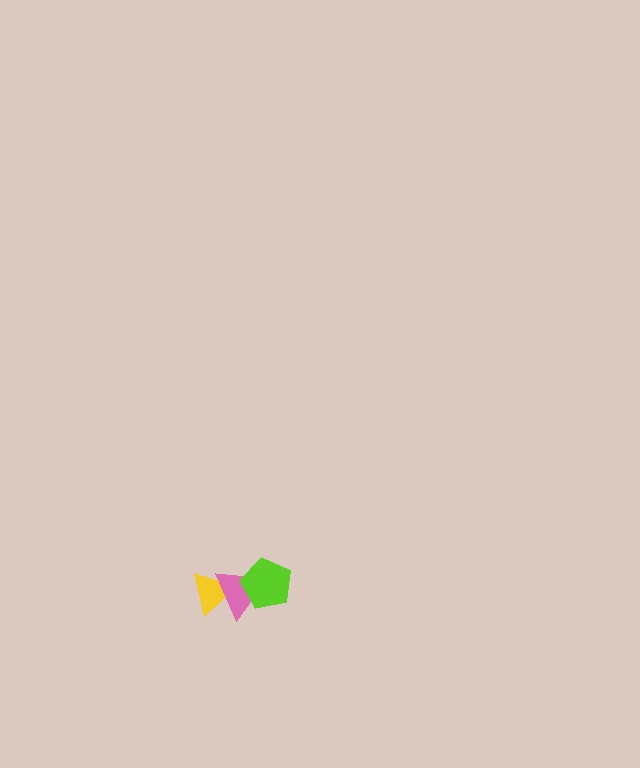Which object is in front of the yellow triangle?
The pink triangle is in front of the yellow triangle.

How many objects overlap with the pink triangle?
2 objects overlap with the pink triangle.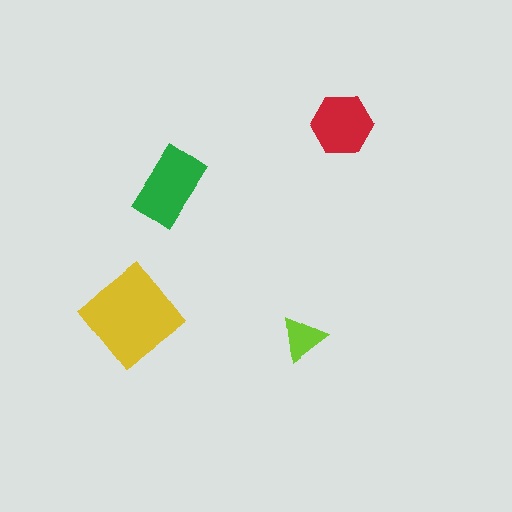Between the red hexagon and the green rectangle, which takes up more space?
The green rectangle.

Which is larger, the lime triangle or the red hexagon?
The red hexagon.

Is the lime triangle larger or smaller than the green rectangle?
Smaller.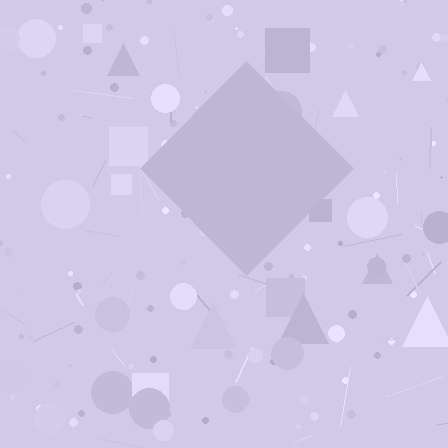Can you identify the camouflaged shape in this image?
The camouflaged shape is a diamond.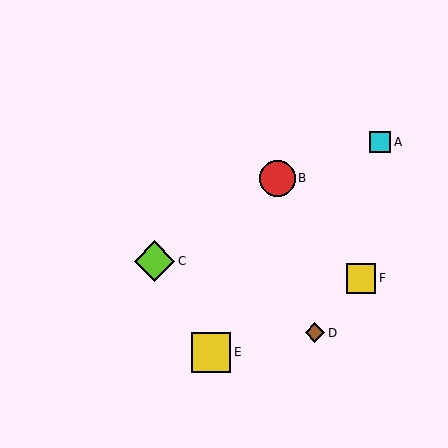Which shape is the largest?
The lime diamond (labeled C) is the largest.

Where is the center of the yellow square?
The center of the yellow square is at (211, 352).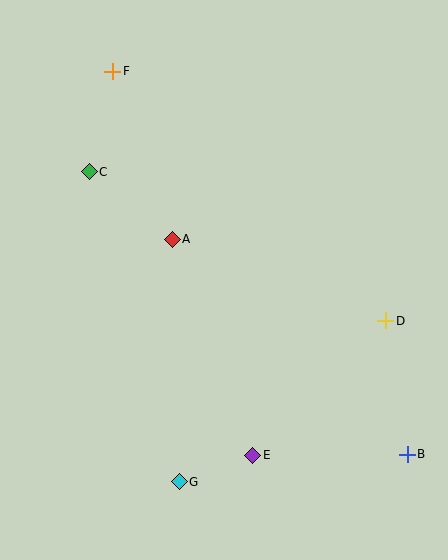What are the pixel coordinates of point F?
Point F is at (113, 71).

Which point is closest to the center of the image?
Point A at (172, 239) is closest to the center.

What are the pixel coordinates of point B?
Point B is at (407, 454).